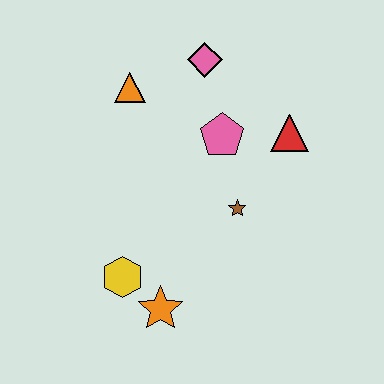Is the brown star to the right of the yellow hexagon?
Yes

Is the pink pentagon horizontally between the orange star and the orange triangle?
No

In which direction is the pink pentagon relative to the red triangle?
The pink pentagon is to the left of the red triangle.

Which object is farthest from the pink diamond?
The orange star is farthest from the pink diamond.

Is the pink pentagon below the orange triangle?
Yes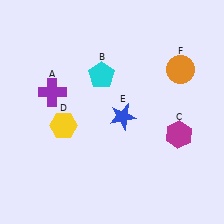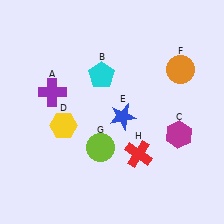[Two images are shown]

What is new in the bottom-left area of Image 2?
A lime circle (G) was added in the bottom-left area of Image 2.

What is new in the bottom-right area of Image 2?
A red cross (H) was added in the bottom-right area of Image 2.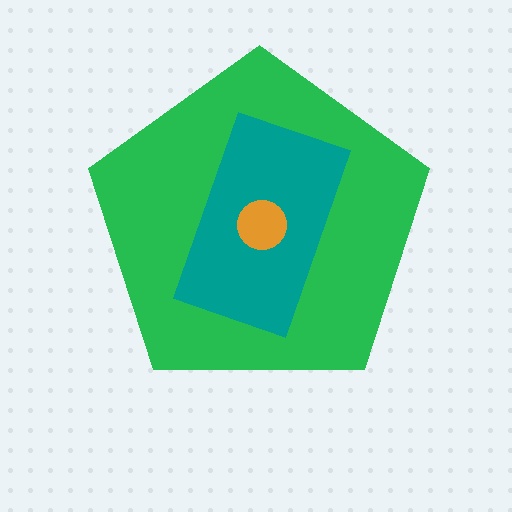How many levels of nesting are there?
3.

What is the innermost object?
The orange circle.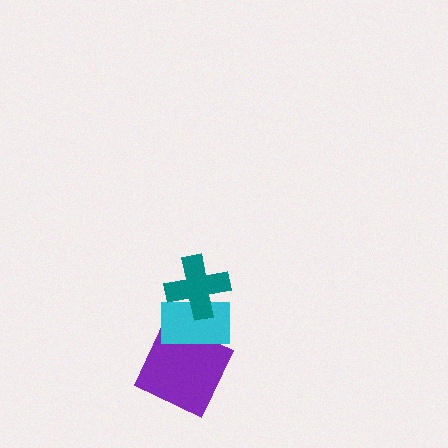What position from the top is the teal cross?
The teal cross is 1st from the top.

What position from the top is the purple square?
The purple square is 3rd from the top.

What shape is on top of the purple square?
The cyan rectangle is on top of the purple square.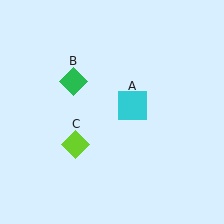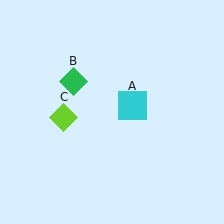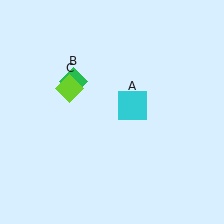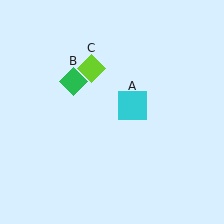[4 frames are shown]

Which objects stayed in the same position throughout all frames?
Cyan square (object A) and green diamond (object B) remained stationary.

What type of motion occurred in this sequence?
The lime diamond (object C) rotated clockwise around the center of the scene.